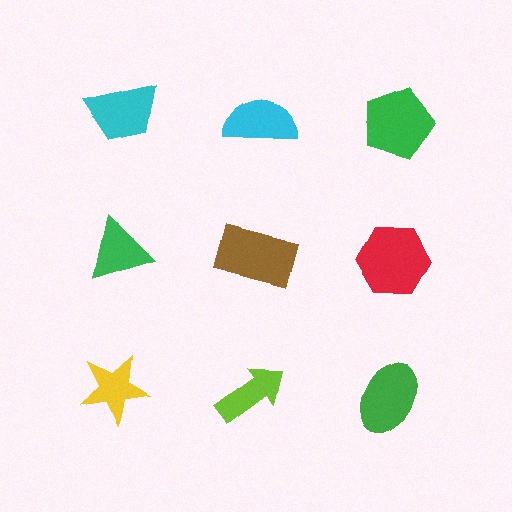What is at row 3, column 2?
A lime arrow.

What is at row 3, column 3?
A green ellipse.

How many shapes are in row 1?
3 shapes.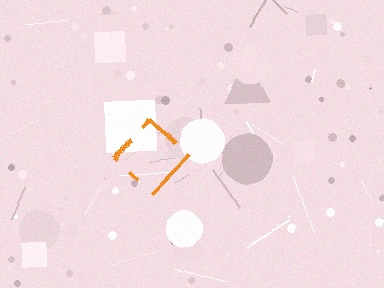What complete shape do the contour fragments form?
The contour fragments form a diamond.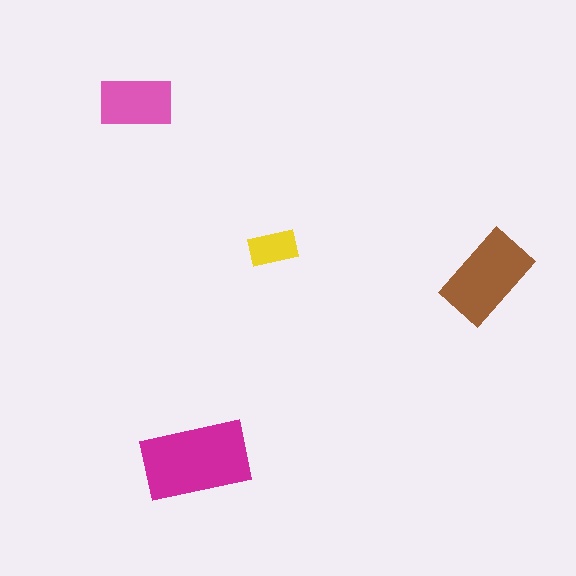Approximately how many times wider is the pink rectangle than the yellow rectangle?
About 1.5 times wider.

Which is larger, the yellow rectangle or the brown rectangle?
The brown one.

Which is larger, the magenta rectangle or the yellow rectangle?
The magenta one.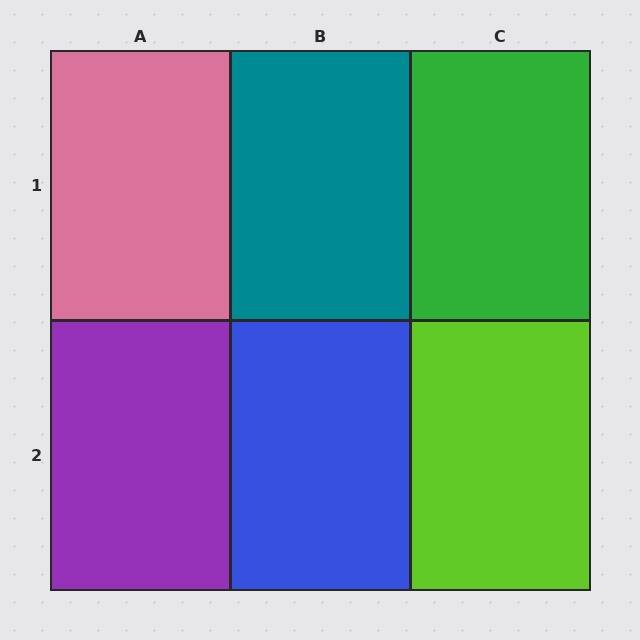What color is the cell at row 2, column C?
Lime.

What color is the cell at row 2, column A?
Purple.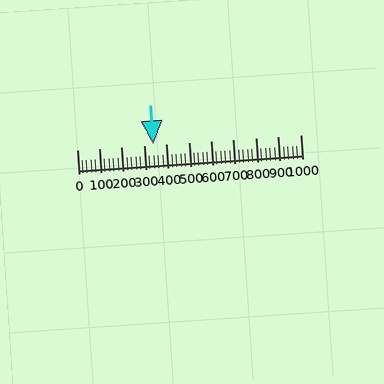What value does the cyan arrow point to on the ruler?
The cyan arrow points to approximately 340.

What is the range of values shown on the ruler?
The ruler shows values from 0 to 1000.